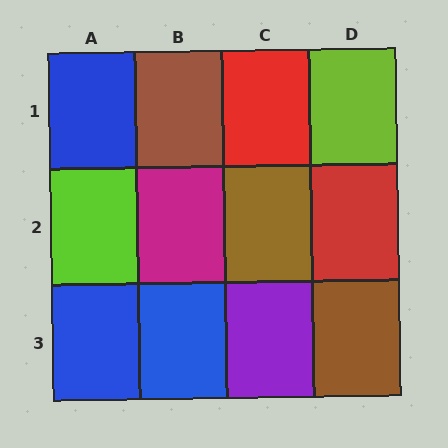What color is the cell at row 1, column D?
Lime.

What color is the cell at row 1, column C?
Red.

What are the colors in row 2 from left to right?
Lime, magenta, brown, red.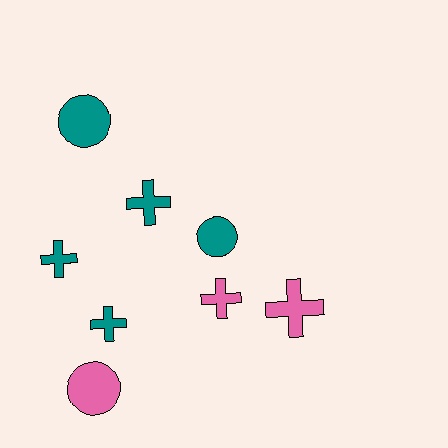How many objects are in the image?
There are 8 objects.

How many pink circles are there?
There is 1 pink circle.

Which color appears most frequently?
Teal, with 5 objects.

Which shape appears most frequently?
Cross, with 5 objects.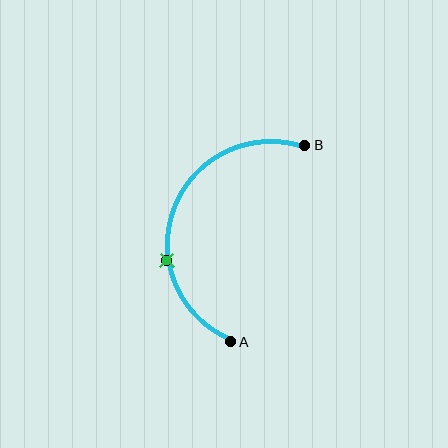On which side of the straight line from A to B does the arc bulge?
The arc bulges to the left of the straight line connecting A and B.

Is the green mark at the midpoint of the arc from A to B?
No. The green mark lies on the arc but is closer to endpoint A. The arc midpoint would be at the point on the curve equidistant along the arc from both A and B.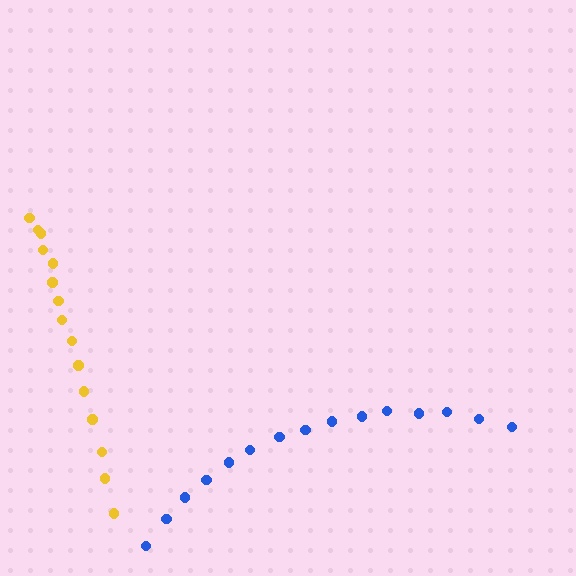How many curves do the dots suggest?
There are 2 distinct paths.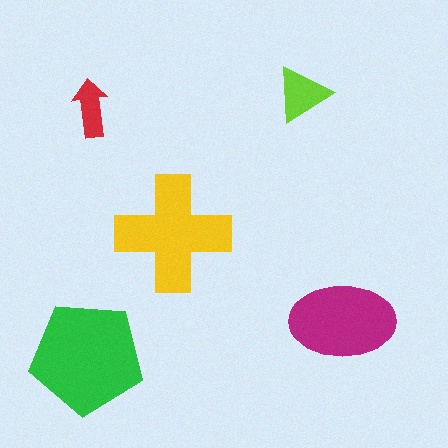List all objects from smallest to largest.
The red arrow, the lime triangle, the magenta ellipse, the yellow cross, the green pentagon.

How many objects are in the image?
There are 5 objects in the image.